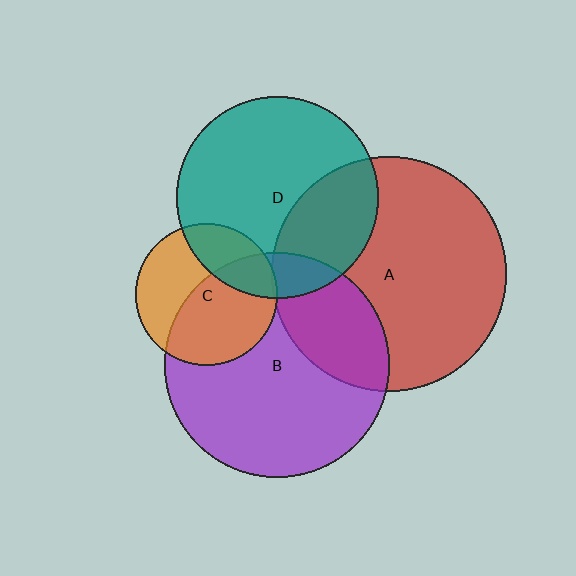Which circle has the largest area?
Circle A (red).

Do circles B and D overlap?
Yes.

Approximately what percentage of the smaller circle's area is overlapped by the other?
Approximately 15%.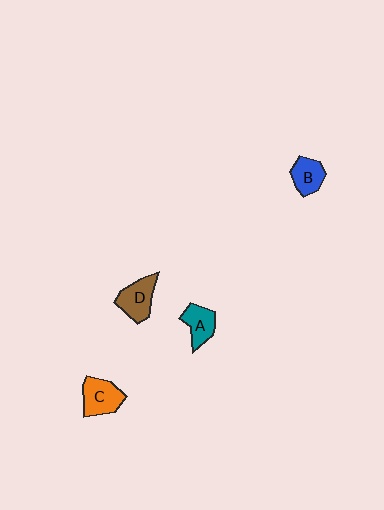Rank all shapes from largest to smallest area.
From largest to smallest: C (orange), D (brown), A (teal), B (blue).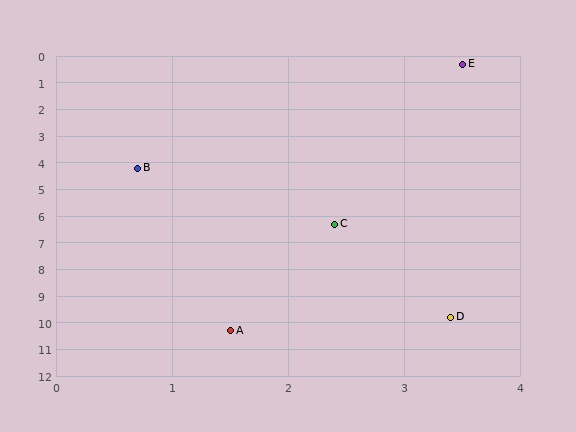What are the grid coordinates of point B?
Point B is at approximately (0.7, 4.2).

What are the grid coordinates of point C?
Point C is at approximately (2.4, 6.3).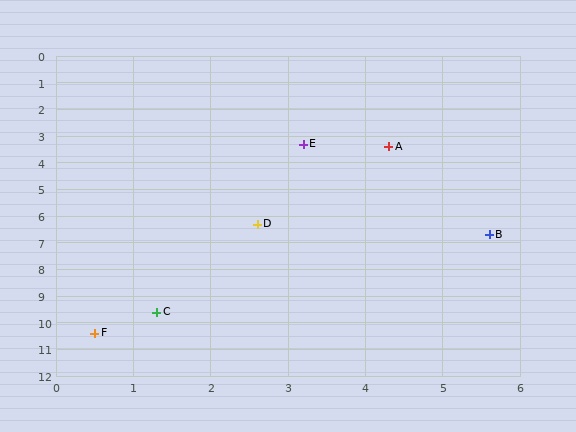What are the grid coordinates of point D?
Point D is at approximately (2.6, 6.3).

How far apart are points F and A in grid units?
Points F and A are about 8.0 grid units apart.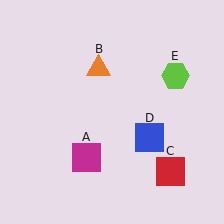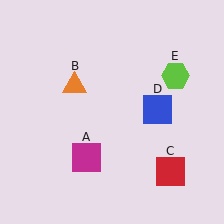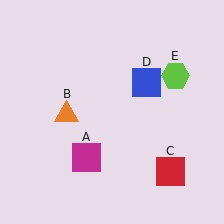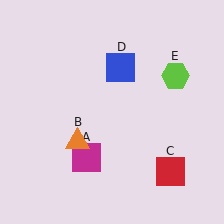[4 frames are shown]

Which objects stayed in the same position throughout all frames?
Magenta square (object A) and red square (object C) and lime hexagon (object E) remained stationary.